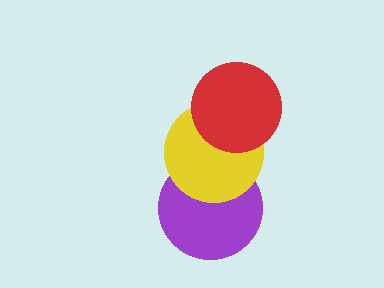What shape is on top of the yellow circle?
The red circle is on top of the yellow circle.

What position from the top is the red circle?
The red circle is 1st from the top.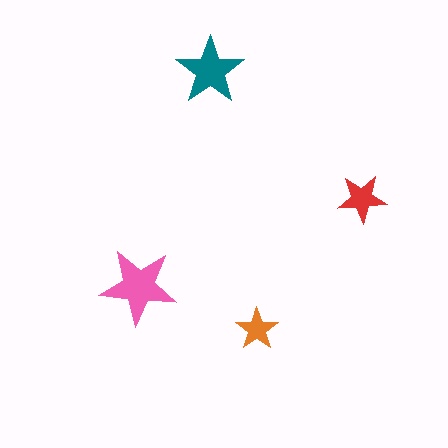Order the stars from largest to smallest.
the pink one, the teal one, the red one, the orange one.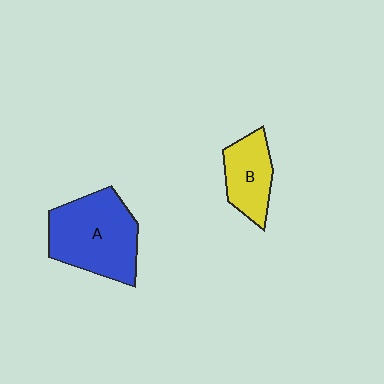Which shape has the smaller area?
Shape B (yellow).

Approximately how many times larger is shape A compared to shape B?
Approximately 1.8 times.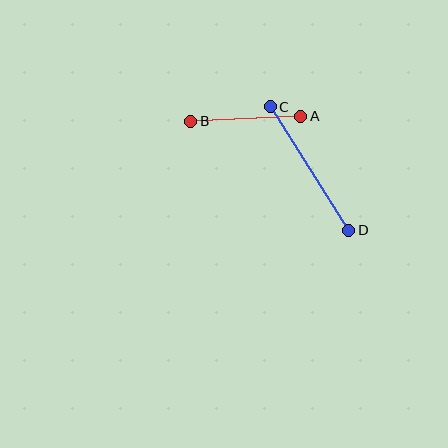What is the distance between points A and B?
The distance is approximately 110 pixels.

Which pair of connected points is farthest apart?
Points C and D are farthest apart.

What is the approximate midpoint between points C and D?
The midpoint is at approximately (309, 169) pixels.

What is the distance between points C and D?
The distance is approximately 146 pixels.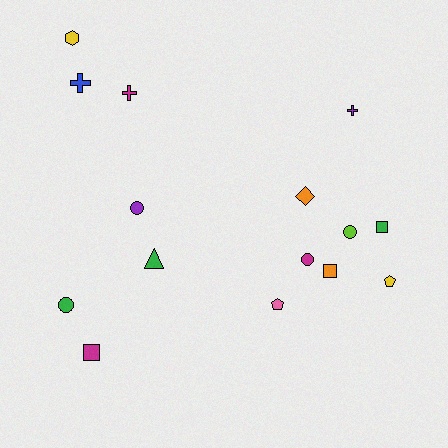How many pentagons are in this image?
There are 2 pentagons.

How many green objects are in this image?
There are 3 green objects.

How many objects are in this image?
There are 15 objects.